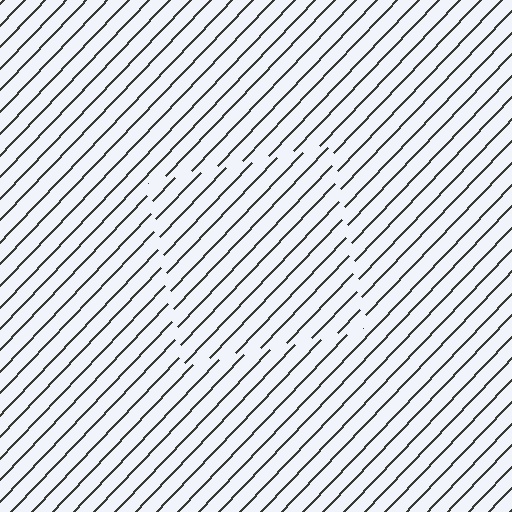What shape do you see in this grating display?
An illusory square. The interior of the shape contains the same grating, shifted by half a period — the contour is defined by the phase discontinuity where line-ends from the inner and outer gratings abut.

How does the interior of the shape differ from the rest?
The interior of the shape contains the same grating, shifted by half a period — the contour is defined by the phase discontinuity where line-ends from the inner and outer gratings abut.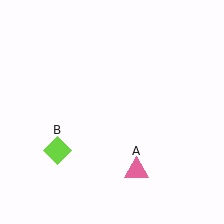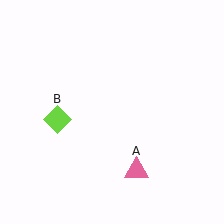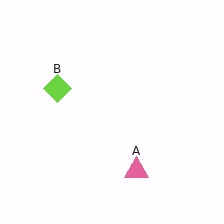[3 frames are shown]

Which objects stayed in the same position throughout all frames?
Pink triangle (object A) remained stationary.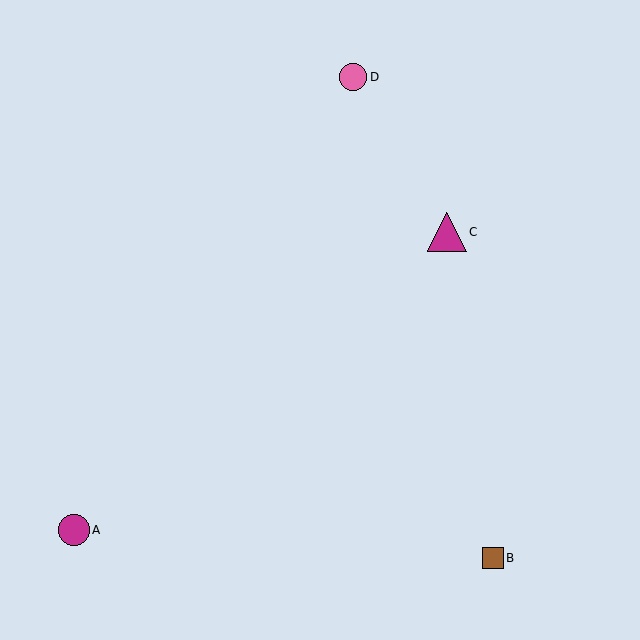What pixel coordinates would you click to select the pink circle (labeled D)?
Click at (353, 77) to select the pink circle D.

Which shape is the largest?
The magenta triangle (labeled C) is the largest.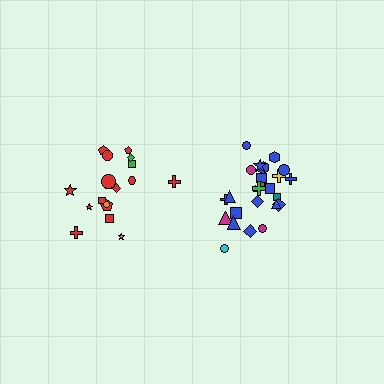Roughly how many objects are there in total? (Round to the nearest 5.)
Roughly 45 objects in total.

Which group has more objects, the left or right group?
The right group.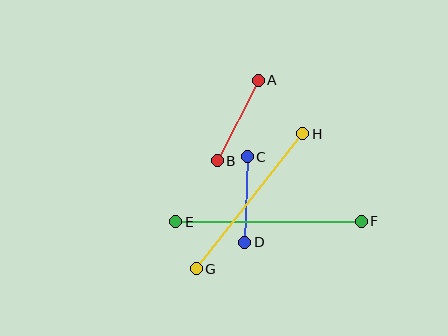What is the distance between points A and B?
The distance is approximately 90 pixels.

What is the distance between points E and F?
The distance is approximately 185 pixels.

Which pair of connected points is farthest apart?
Points E and F are farthest apart.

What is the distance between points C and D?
The distance is approximately 86 pixels.